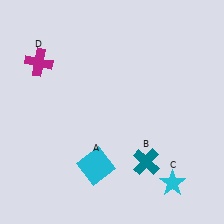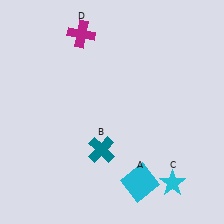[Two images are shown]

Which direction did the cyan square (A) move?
The cyan square (A) moved right.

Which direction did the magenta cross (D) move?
The magenta cross (D) moved right.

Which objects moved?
The objects that moved are: the cyan square (A), the teal cross (B), the magenta cross (D).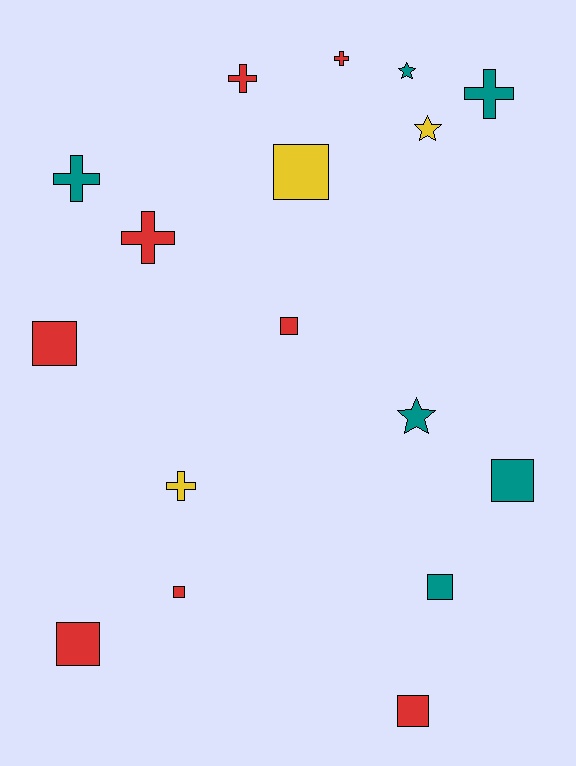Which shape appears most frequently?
Square, with 8 objects.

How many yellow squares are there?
There is 1 yellow square.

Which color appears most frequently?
Red, with 8 objects.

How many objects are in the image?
There are 17 objects.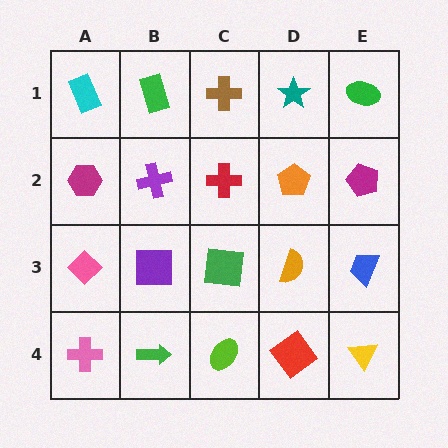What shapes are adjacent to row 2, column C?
A brown cross (row 1, column C), a green square (row 3, column C), a purple cross (row 2, column B), an orange pentagon (row 2, column D).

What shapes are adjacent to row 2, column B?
A green rectangle (row 1, column B), a purple square (row 3, column B), a magenta hexagon (row 2, column A), a red cross (row 2, column C).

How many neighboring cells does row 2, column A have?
3.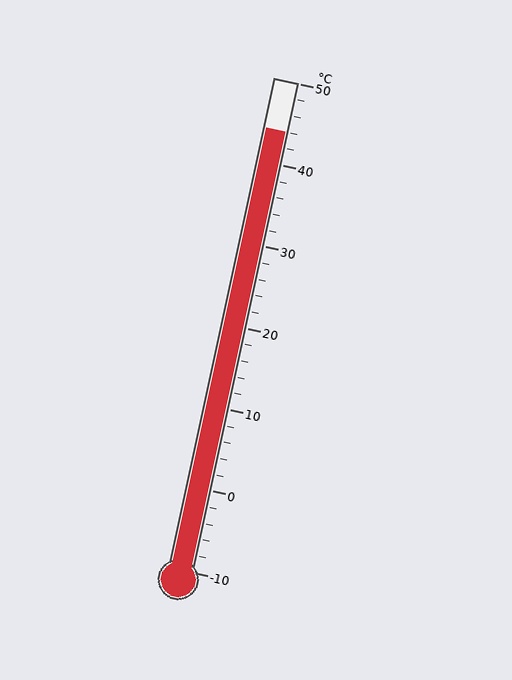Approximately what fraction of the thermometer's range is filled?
The thermometer is filled to approximately 90% of its range.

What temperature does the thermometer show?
The thermometer shows approximately 44°C.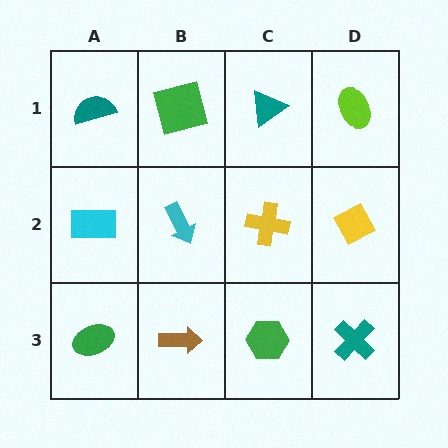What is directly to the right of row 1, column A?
A green square.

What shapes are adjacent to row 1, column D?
A yellow diamond (row 2, column D), a teal triangle (row 1, column C).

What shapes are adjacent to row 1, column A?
A cyan rectangle (row 2, column A), a green square (row 1, column B).